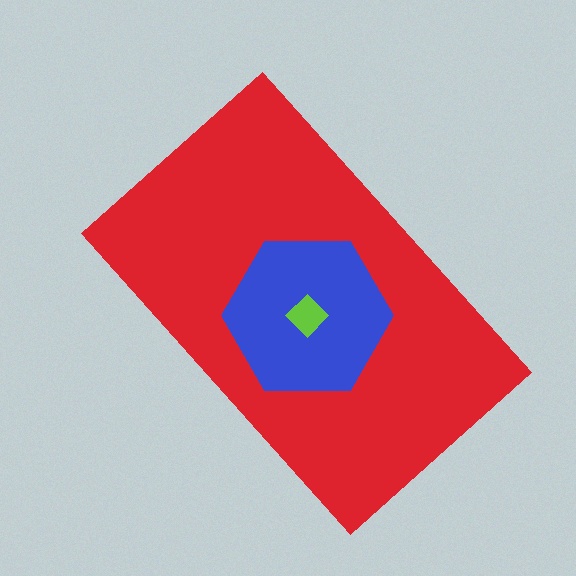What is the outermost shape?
The red rectangle.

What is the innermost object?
The lime diamond.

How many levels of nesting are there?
3.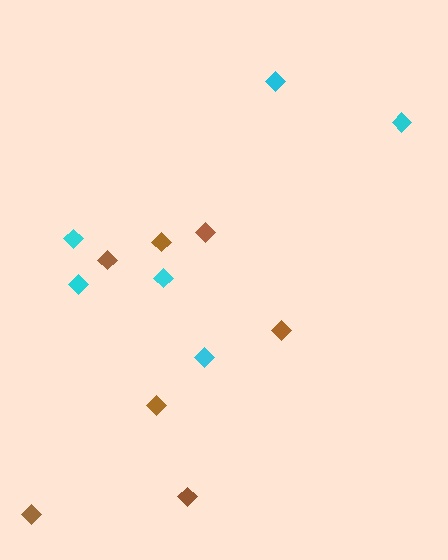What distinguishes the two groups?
There are 2 groups: one group of cyan diamonds (6) and one group of brown diamonds (7).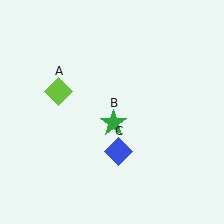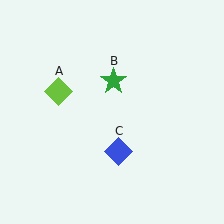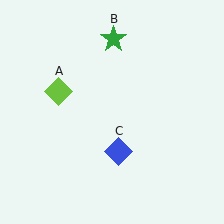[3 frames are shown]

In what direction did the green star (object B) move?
The green star (object B) moved up.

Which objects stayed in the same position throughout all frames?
Lime diamond (object A) and blue diamond (object C) remained stationary.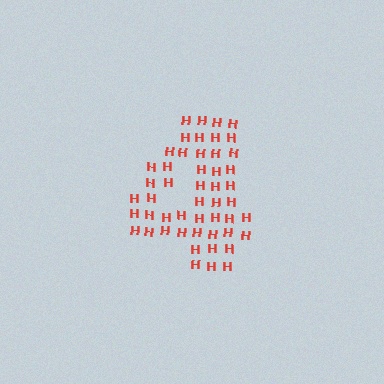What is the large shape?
The large shape is the digit 4.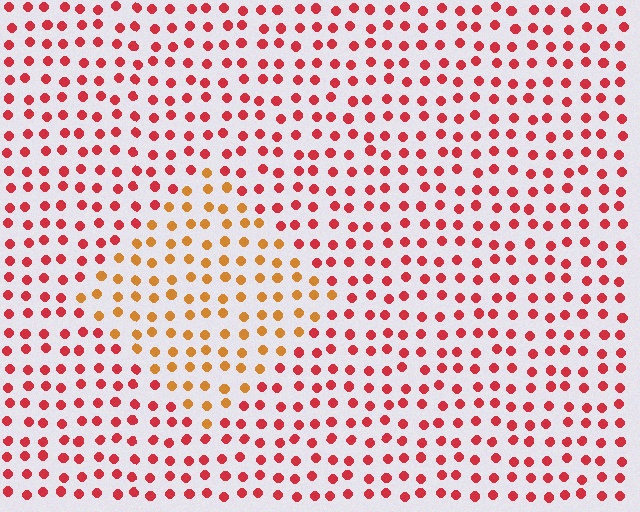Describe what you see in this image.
The image is filled with small red elements in a uniform arrangement. A diamond-shaped region is visible where the elements are tinted to a slightly different hue, forming a subtle color boundary.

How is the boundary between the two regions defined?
The boundary is defined purely by a slight shift in hue (about 38 degrees). Spacing, size, and orientation are identical on both sides.